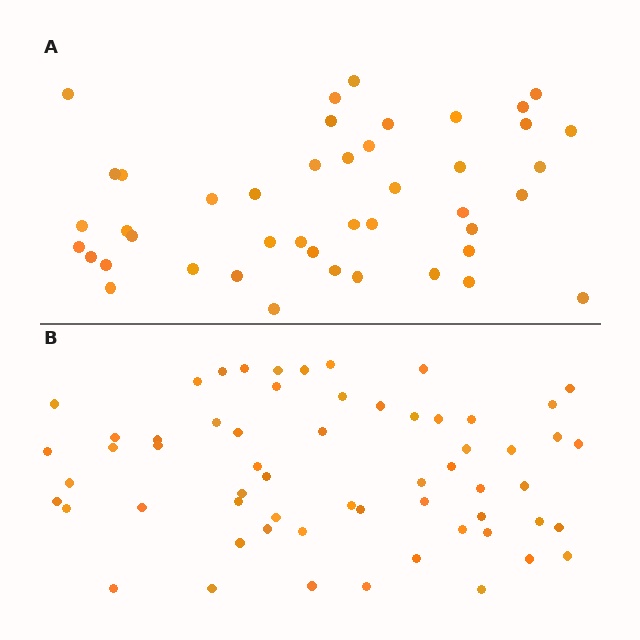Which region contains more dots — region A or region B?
Region B (the bottom region) has more dots.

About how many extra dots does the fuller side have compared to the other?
Region B has approximately 15 more dots than region A.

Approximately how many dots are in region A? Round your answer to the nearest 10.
About 40 dots. (The exact count is 44, which rounds to 40.)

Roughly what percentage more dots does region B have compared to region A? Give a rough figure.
About 35% more.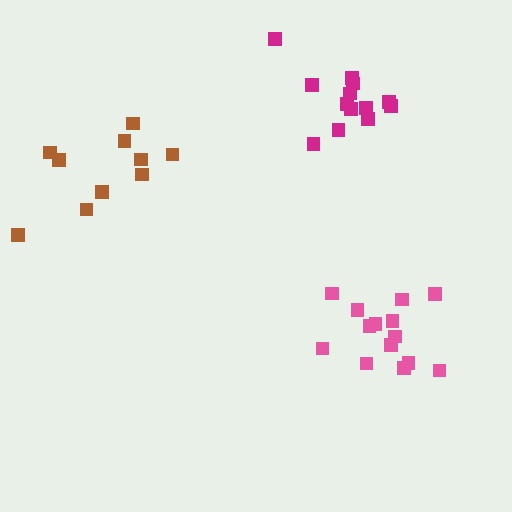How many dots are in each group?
Group 1: 14 dots, Group 2: 13 dots, Group 3: 10 dots (37 total).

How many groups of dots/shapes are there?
There are 3 groups.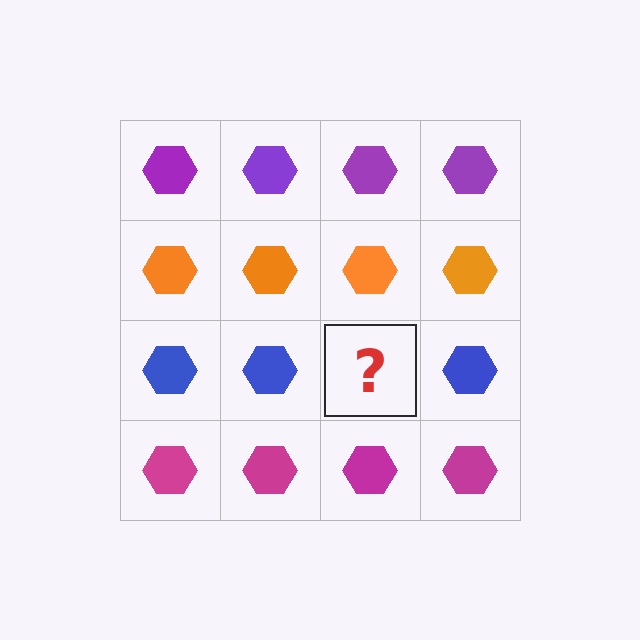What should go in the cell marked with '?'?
The missing cell should contain a blue hexagon.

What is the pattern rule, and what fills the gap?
The rule is that each row has a consistent color. The gap should be filled with a blue hexagon.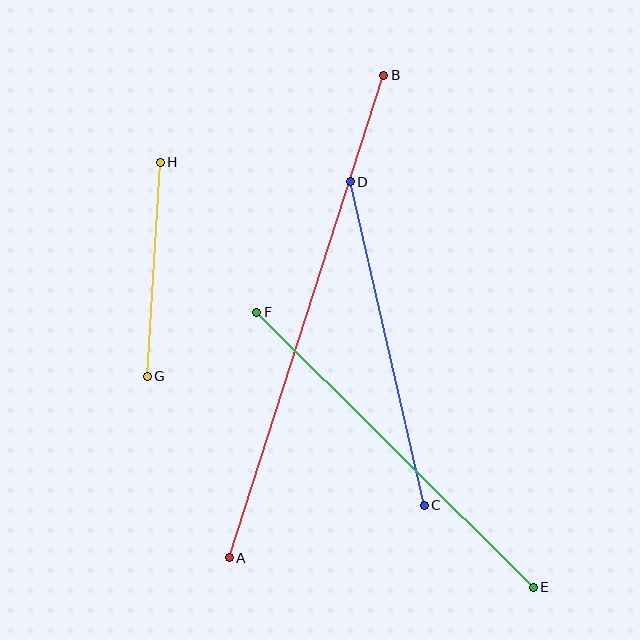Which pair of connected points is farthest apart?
Points A and B are farthest apart.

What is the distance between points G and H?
The distance is approximately 214 pixels.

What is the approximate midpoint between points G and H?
The midpoint is at approximately (154, 269) pixels.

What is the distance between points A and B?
The distance is approximately 507 pixels.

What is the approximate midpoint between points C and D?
The midpoint is at approximately (387, 344) pixels.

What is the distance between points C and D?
The distance is approximately 332 pixels.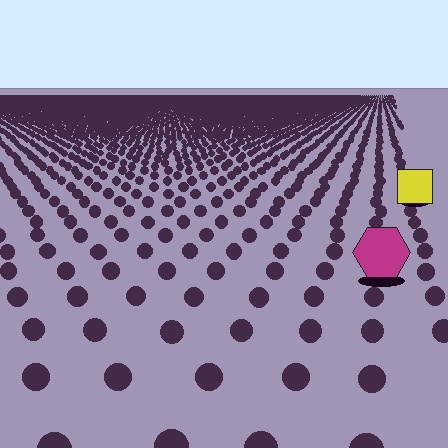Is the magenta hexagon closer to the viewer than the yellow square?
Yes. The magenta hexagon is closer — you can tell from the texture gradient: the ground texture is coarser near it.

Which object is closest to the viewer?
The magenta hexagon is closest. The texture marks near it are larger and more spread out.